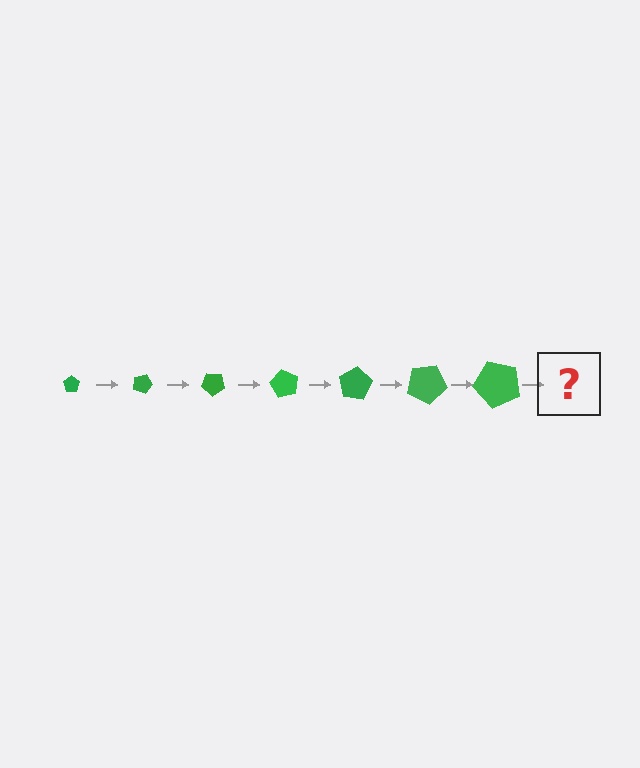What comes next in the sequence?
The next element should be a pentagon, larger than the previous one and rotated 140 degrees from the start.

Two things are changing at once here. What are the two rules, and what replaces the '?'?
The two rules are that the pentagon grows larger each step and it rotates 20 degrees each step. The '?' should be a pentagon, larger than the previous one and rotated 140 degrees from the start.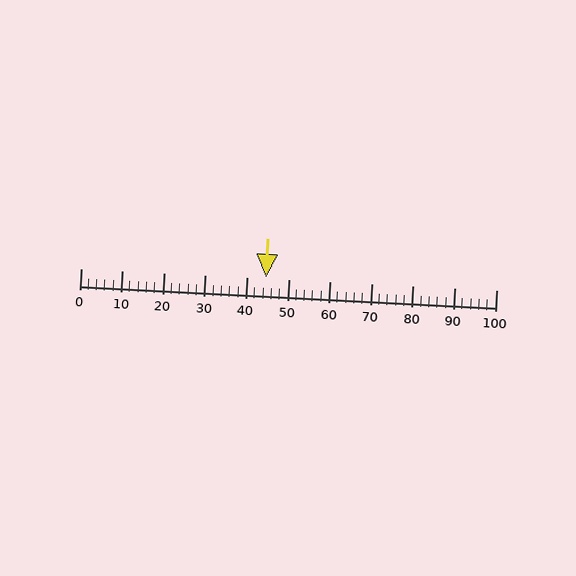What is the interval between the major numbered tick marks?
The major tick marks are spaced 10 units apart.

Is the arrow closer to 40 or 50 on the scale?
The arrow is closer to 40.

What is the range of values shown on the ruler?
The ruler shows values from 0 to 100.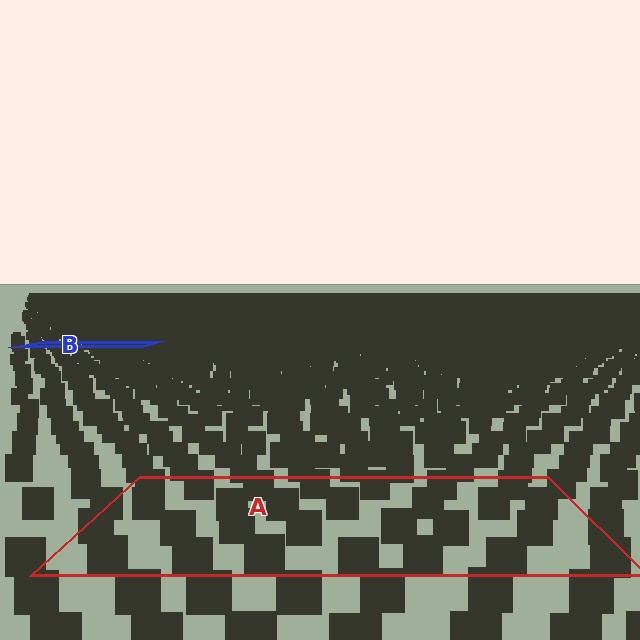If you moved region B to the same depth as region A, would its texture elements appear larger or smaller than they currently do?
They would appear larger. At a closer depth, the same texture elements are projected at a bigger on-screen size.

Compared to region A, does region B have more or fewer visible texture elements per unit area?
Region B has more texture elements per unit area — they are packed more densely because it is farther away.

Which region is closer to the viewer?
Region A is closer. The texture elements there are larger and more spread out.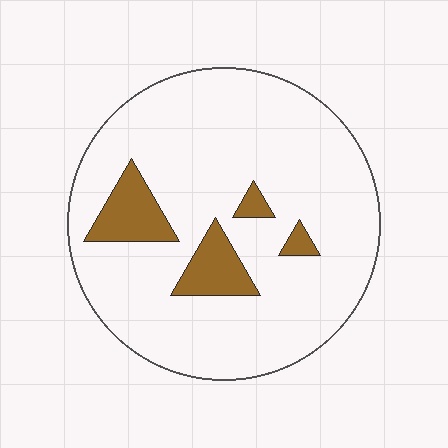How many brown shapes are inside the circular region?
4.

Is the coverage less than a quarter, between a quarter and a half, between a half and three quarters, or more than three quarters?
Less than a quarter.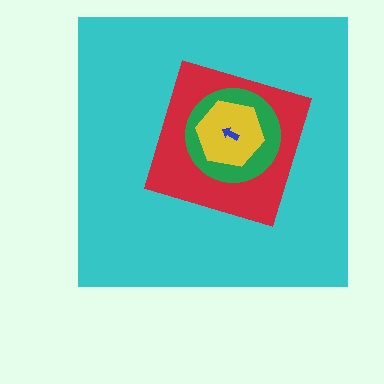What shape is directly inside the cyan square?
The red diamond.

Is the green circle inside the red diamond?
Yes.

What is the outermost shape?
The cyan square.